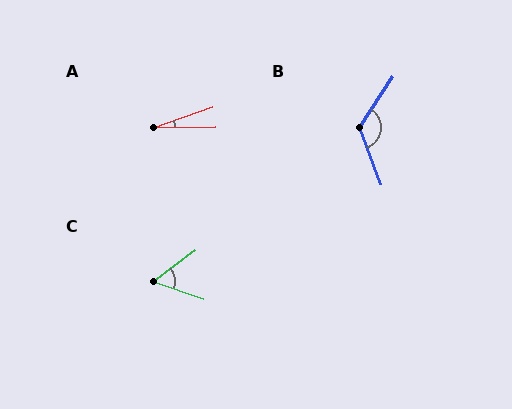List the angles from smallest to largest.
A (18°), C (55°), B (125°).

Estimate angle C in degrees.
Approximately 55 degrees.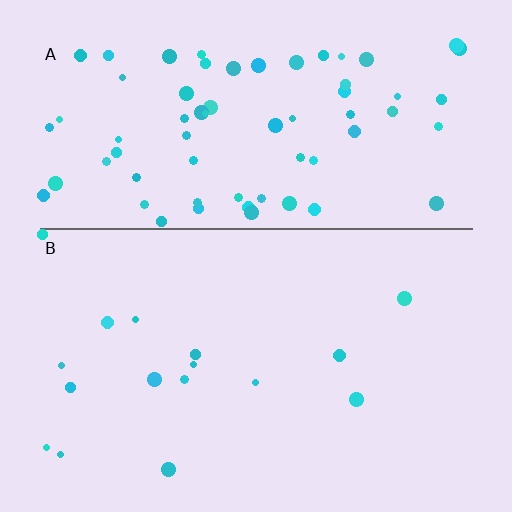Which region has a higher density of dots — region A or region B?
A (the top).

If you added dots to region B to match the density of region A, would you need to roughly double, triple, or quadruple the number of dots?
Approximately quadruple.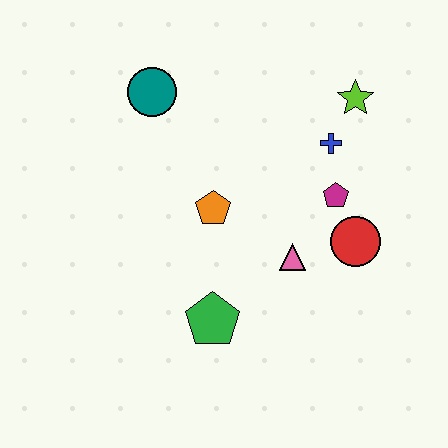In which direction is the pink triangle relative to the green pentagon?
The pink triangle is to the right of the green pentagon.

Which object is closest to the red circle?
The magenta pentagon is closest to the red circle.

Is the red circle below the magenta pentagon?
Yes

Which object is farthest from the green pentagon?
The lime star is farthest from the green pentagon.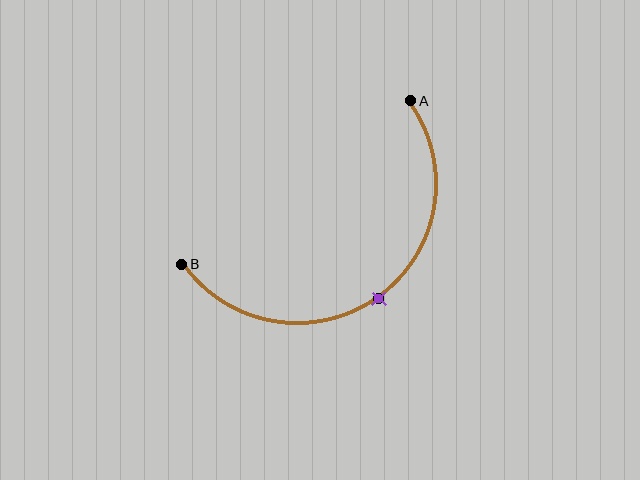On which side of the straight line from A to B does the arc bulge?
The arc bulges below and to the right of the straight line connecting A and B.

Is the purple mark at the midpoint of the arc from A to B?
Yes. The purple mark lies on the arc at equal arc-length from both A and B — it is the arc midpoint.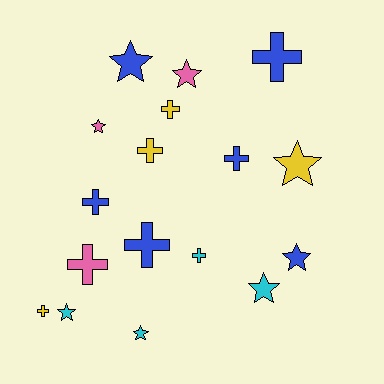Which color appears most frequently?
Blue, with 6 objects.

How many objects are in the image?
There are 17 objects.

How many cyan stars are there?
There are 3 cyan stars.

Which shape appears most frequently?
Cross, with 9 objects.